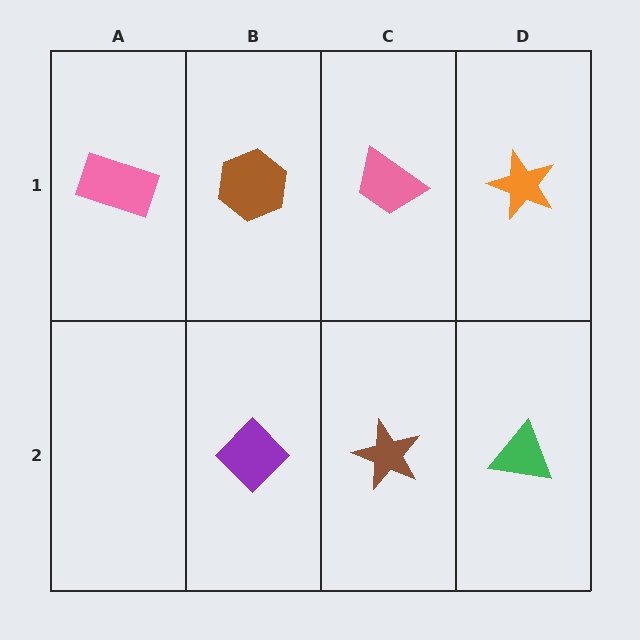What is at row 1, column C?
A pink trapezoid.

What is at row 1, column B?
A brown hexagon.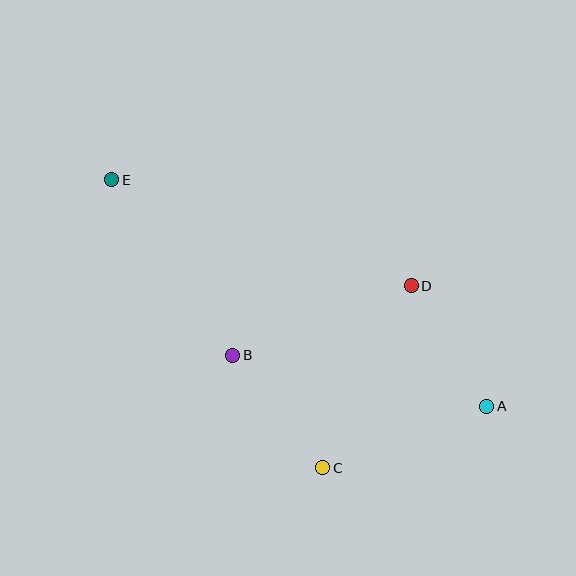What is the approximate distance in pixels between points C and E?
The distance between C and E is approximately 357 pixels.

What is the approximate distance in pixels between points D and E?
The distance between D and E is approximately 317 pixels.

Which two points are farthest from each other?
Points A and E are farthest from each other.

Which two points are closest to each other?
Points A and D are closest to each other.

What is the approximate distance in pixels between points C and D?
The distance between C and D is approximately 202 pixels.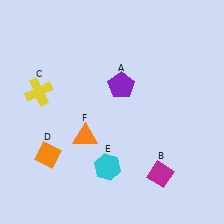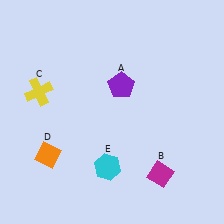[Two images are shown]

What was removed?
The orange triangle (F) was removed in Image 2.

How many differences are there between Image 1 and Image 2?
There is 1 difference between the two images.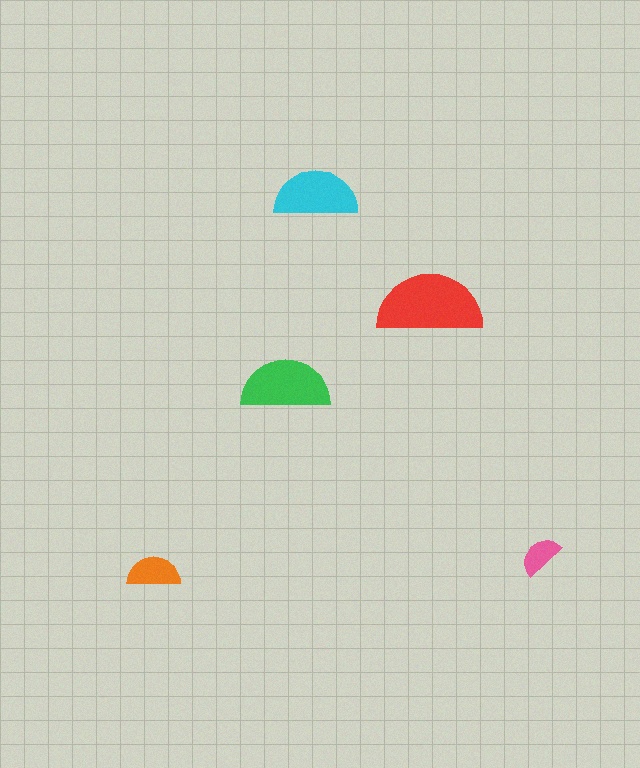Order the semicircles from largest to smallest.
the red one, the green one, the cyan one, the orange one, the pink one.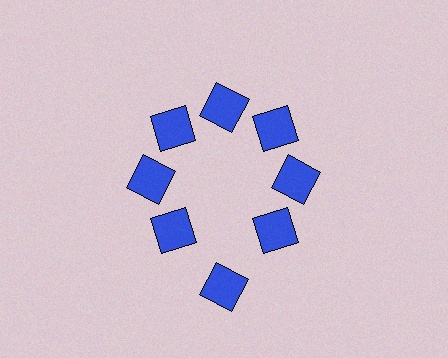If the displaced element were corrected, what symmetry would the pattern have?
It would have 8-fold rotational symmetry — the pattern would map onto itself every 45 degrees.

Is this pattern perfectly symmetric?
No. The 8 blue squares are arranged in a ring, but one element near the 6 o'clock position is pushed outward from the center, breaking the 8-fold rotational symmetry.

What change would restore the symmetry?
The symmetry would be restored by moving it inward, back onto the ring so that all 8 squares sit at equal angles and equal distance from the center.